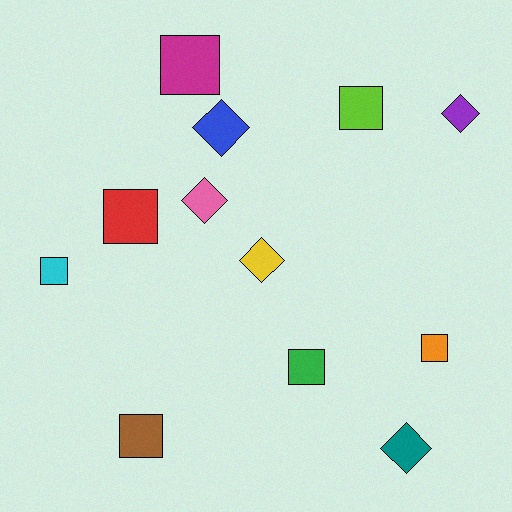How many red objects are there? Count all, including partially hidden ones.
There is 1 red object.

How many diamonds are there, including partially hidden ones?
There are 5 diamonds.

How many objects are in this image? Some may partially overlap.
There are 12 objects.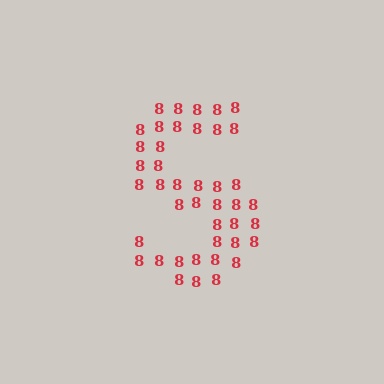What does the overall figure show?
The overall figure shows the letter S.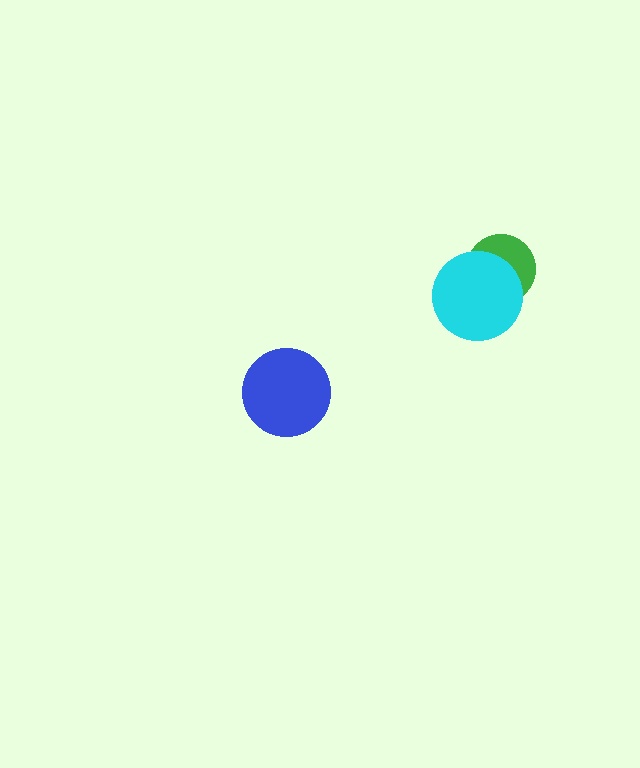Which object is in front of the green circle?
The cyan circle is in front of the green circle.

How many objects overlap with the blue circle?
0 objects overlap with the blue circle.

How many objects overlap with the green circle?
1 object overlaps with the green circle.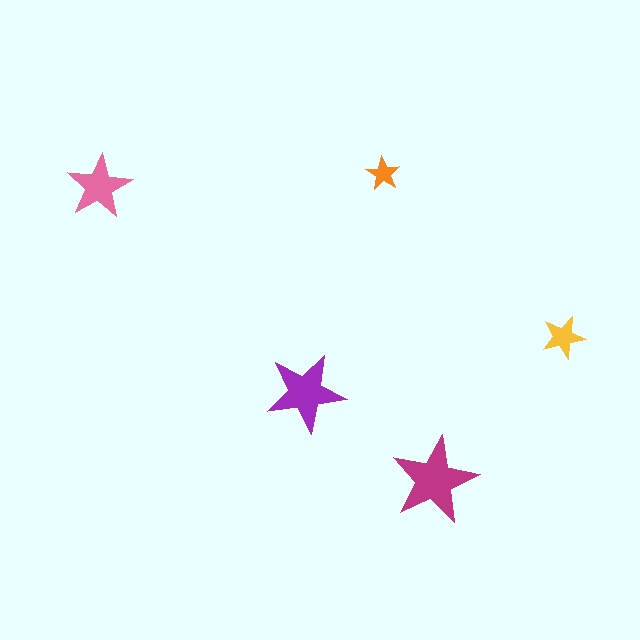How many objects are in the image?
There are 5 objects in the image.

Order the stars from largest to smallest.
the magenta one, the purple one, the pink one, the yellow one, the orange one.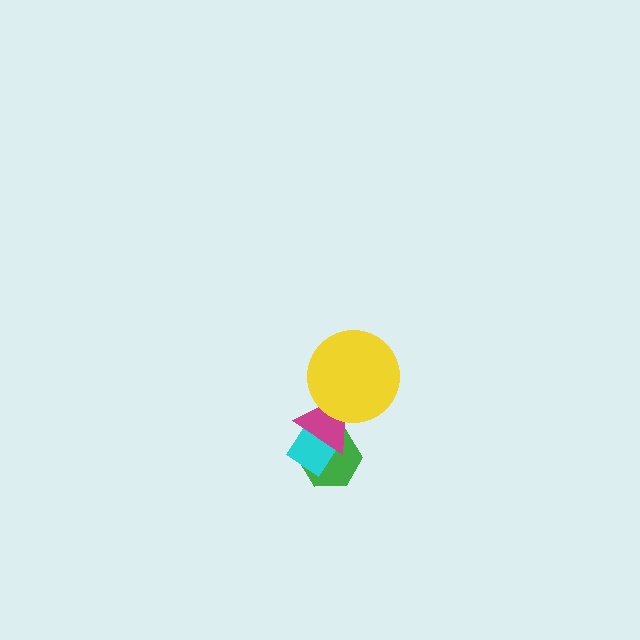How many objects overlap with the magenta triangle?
3 objects overlap with the magenta triangle.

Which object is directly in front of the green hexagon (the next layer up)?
The cyan diamond is directly in front of the green hexagon.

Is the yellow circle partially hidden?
No, no other shape covers it.